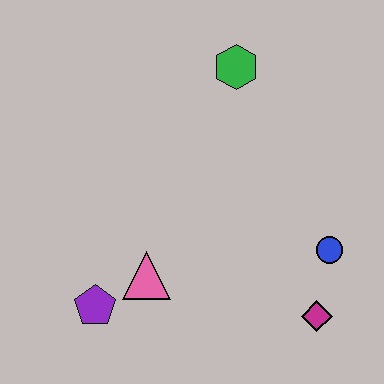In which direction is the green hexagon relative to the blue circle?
The green hexagon is above the blue circle.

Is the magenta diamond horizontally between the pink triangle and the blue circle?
Yes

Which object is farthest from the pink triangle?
The green hexagon is farthest from the pink triangle.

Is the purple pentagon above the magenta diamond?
Yes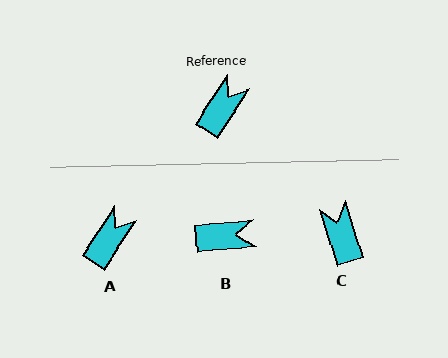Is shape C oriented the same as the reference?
No, it is off by about 51 degrees.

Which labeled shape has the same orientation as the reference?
A.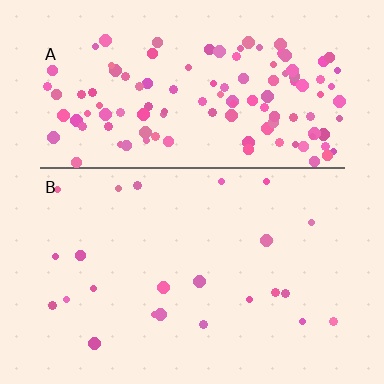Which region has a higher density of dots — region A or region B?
A (the top).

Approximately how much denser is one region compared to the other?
Approximately 5.4× — region A over region B.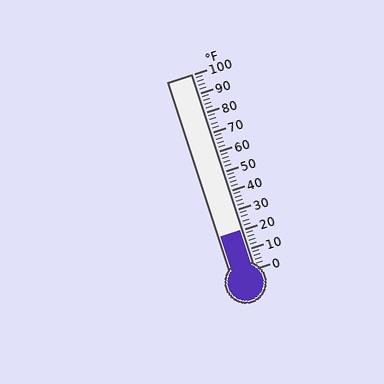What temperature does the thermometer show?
The thermometer shows approximately 20°F.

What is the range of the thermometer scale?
The thermometer scale ranges from 0°F to 100°F.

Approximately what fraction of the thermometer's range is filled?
The thermometer is filled to approximately 20% of its range.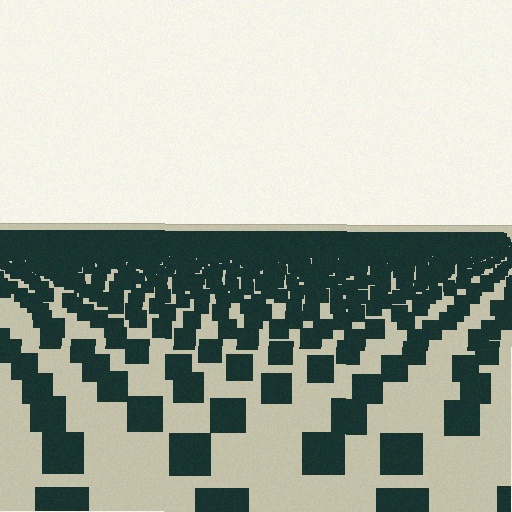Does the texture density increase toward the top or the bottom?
Density increases toward the top.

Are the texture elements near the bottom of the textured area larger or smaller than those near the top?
Larger. Near the bottom, elements are closer to the viewer and appear at a bigger on-screen size.